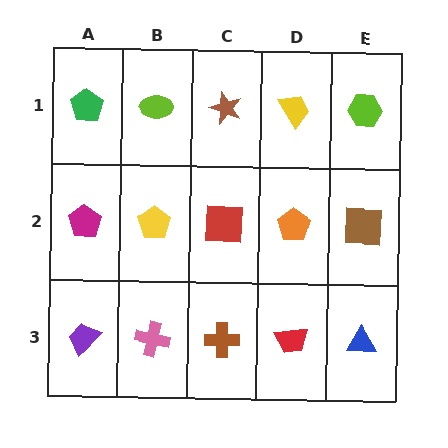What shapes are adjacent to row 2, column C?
A brown star (row 1, column C), a brown cross (row 3, column C), a yellow pentagon (row 2, column B), an orange pentagon (row 2, column D).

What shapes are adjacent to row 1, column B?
A yellow pentagon (row 2, column B), a green pentagon (row 1, column A), a brown star (row 1, column C).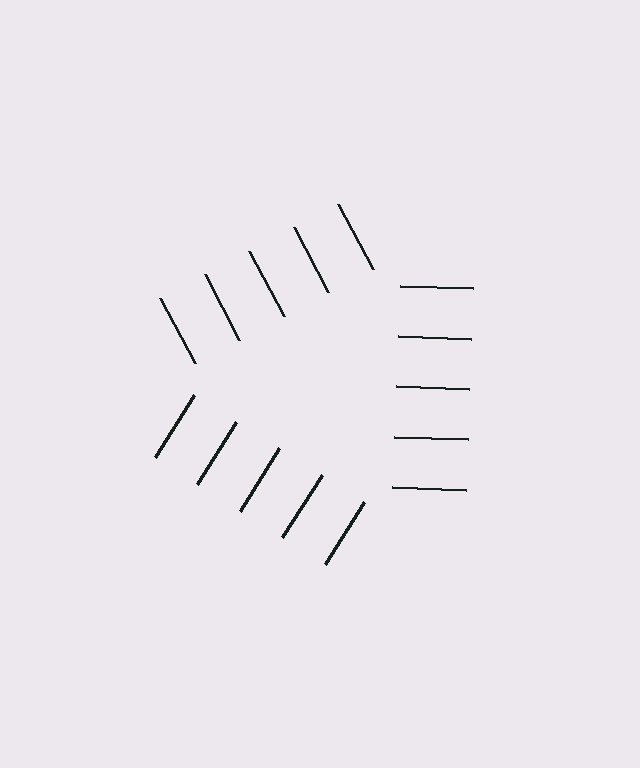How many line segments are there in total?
15 — 5 along each of the 3 edges.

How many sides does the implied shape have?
3 sides — the line-ends trace a triangle.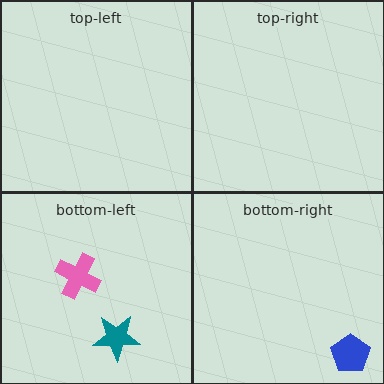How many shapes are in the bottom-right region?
1.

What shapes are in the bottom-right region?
The blue pentagon.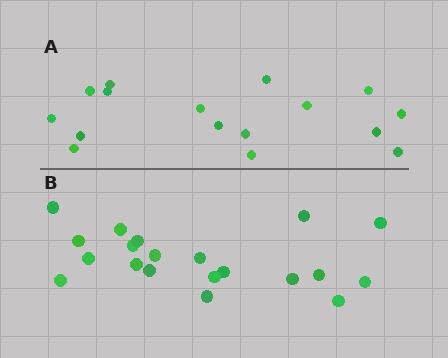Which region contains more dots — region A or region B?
Region B (the bottom region) has more dots.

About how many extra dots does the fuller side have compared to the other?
Region B has about 4 more dots than region A.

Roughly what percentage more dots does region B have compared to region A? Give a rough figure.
About 25% more.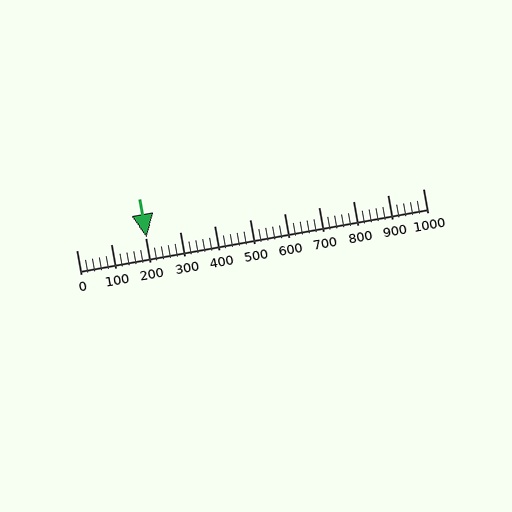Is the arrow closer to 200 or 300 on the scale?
The arrow is closer to 200.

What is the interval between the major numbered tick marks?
The major tick marks are spaced 100 units apart.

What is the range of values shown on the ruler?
The ruler shows values from 0 to 1000.